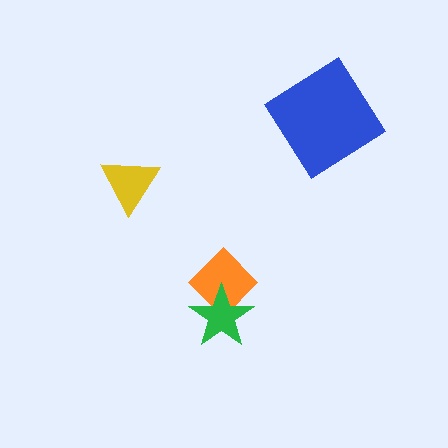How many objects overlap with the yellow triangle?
0 objects overlap with the yellow triangle.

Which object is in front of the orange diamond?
The green star is in front of the orange diamond.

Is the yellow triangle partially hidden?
No, no other shape covers it.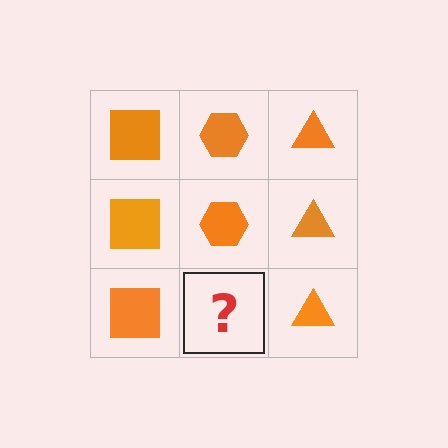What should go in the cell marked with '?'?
The missing cell should contain an orange hexagon.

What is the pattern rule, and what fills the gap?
The rule is that each column has a consistent shape. The gap should be filled with an orange hexagon.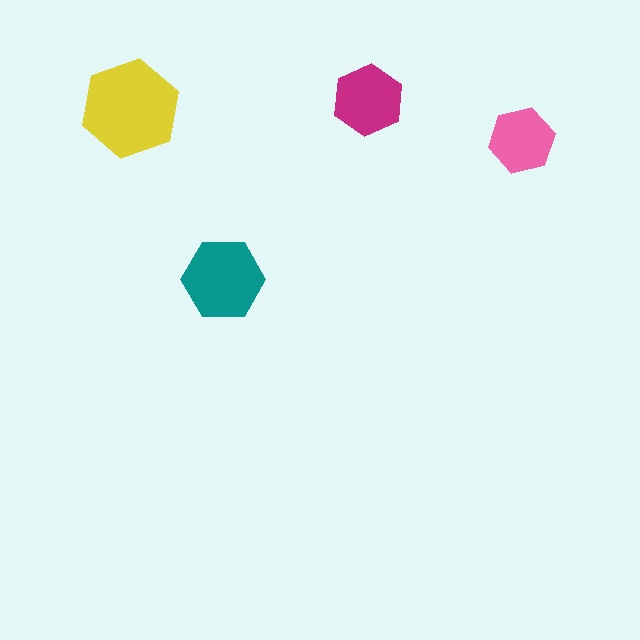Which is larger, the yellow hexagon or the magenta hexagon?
The yellow one.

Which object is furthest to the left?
The yellow hexagon is leftmost.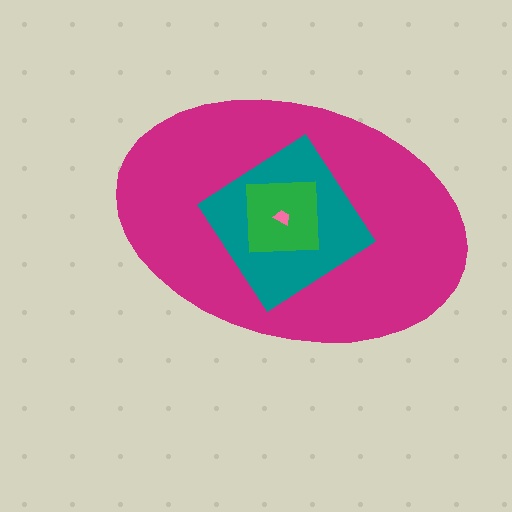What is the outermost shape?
The magenta ellipse.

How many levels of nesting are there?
4.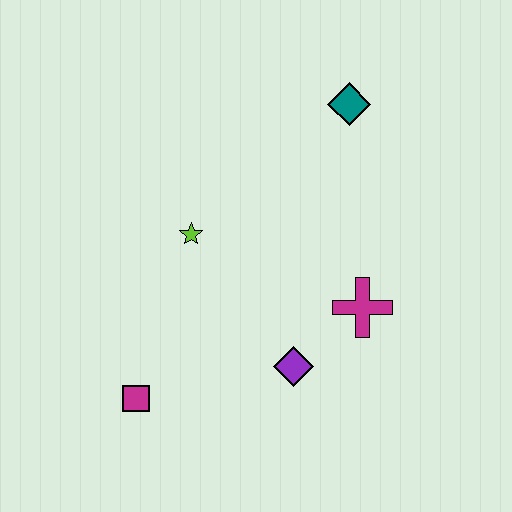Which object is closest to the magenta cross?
The purple diamond is closest to the magenta cross.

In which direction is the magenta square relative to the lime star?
The magenta square is below the lime star.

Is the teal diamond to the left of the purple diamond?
No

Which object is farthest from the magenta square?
The teal diamond is farthest from the magenta square.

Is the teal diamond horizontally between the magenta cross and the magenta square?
Yes